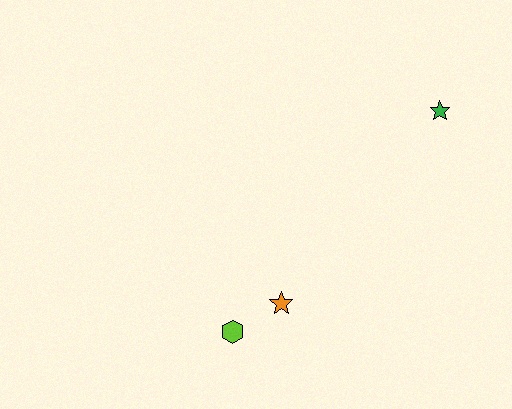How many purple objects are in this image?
There are no purple objects.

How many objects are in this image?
There are 3 objects.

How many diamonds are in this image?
There are no diamonds.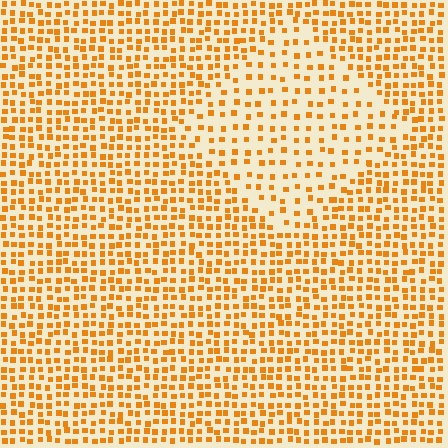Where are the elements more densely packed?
The elements are more densely packed outside the diamond boundary.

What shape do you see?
I see a diamond.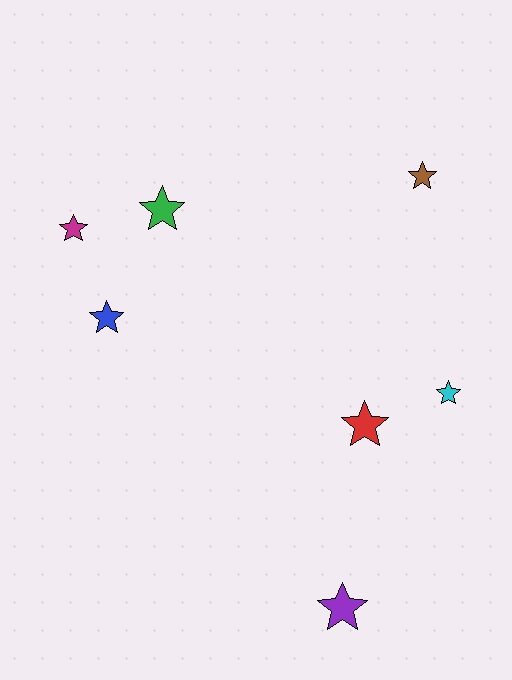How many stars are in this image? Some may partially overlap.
There are 7 stars.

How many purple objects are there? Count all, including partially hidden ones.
There is 1 purple object.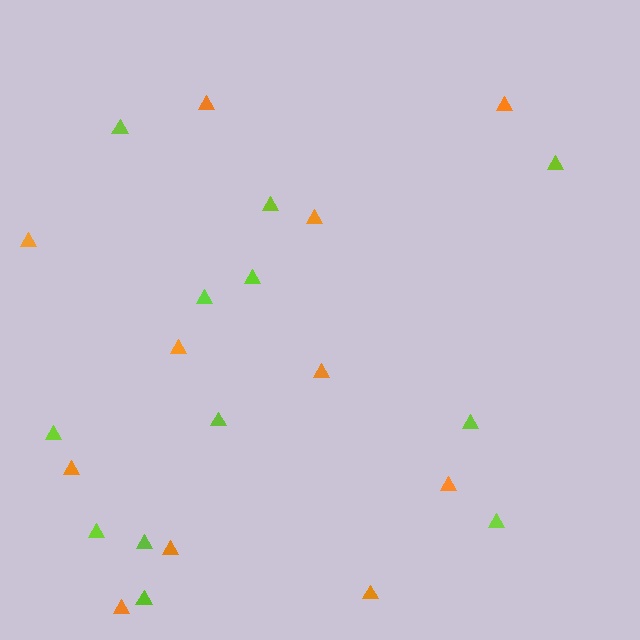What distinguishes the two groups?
There are 2 groups: one group of orange triangles (11) and one group of lime triangles (12).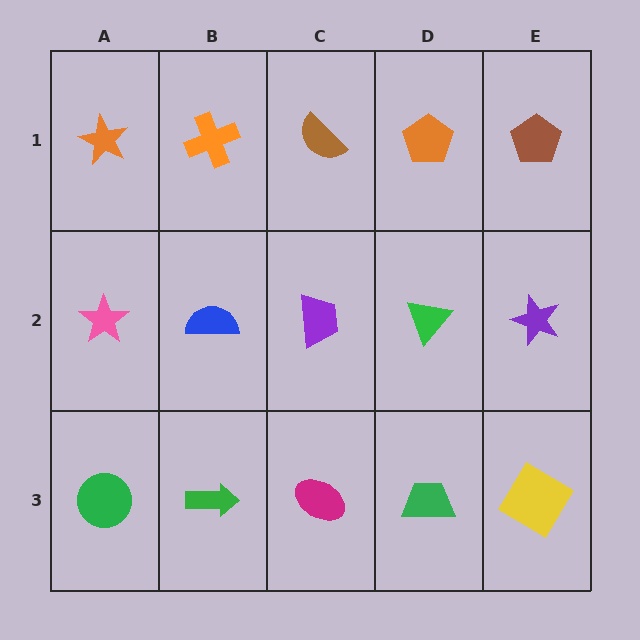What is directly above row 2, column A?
An orange star.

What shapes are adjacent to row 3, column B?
A blue semicircle (row 2, column B), a green circle (row 3, column A), a magenta ellipse (row 3, column C).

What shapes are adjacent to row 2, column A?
An orange star (row 1, column A), a green circle (row 3, column A), a blue semicircle (row 2, column B).